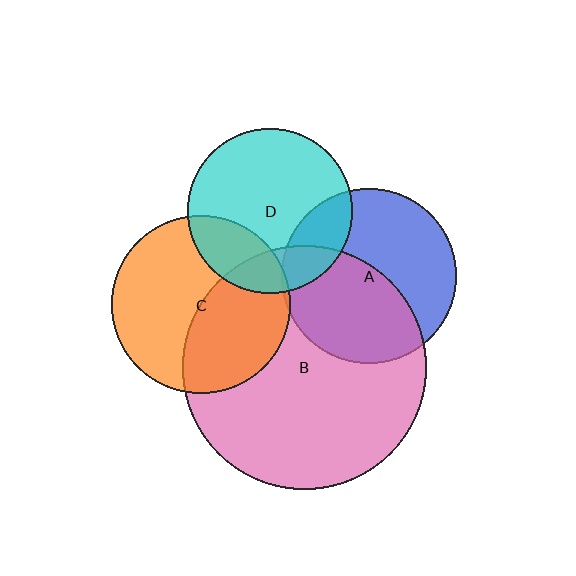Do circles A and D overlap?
Yes.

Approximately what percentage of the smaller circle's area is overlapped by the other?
Approximately 20%.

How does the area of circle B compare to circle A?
Approximately 2.0 times.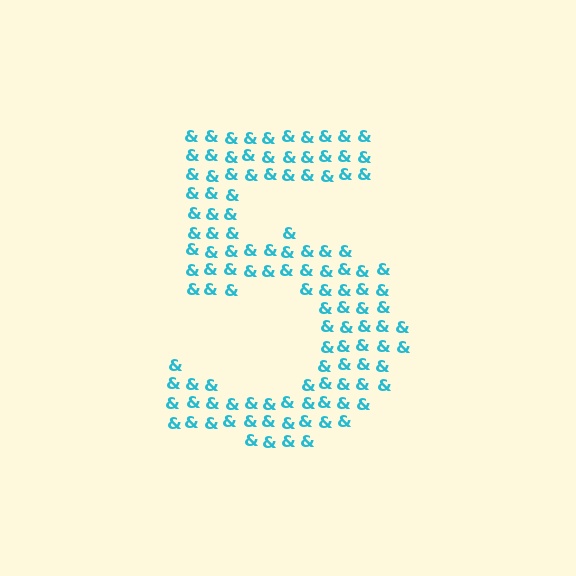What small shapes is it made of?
It is made of small ampersands.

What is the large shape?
The large shape is the digit 5.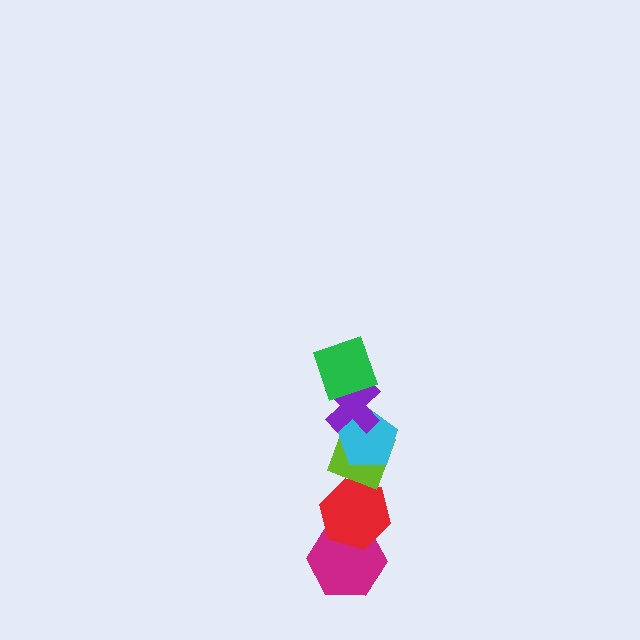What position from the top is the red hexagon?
The red hexagon is 5th from the top.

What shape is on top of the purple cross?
The green square is on top of the purple cross.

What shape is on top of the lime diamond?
The cyan pentagon is on top of the lime diamond.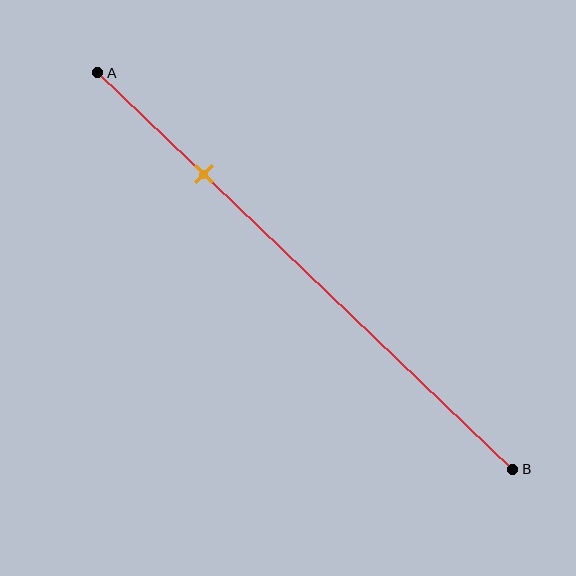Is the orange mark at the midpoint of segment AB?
No, the mark is at about 25% from A, not at the 50% midpoint.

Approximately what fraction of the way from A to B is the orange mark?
The orange mark is approximately 25% of the way from A to B.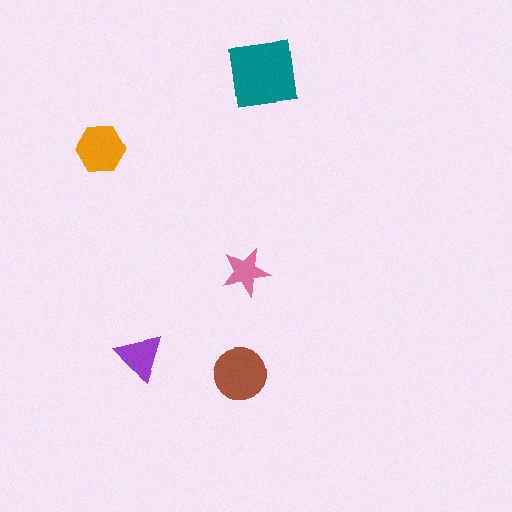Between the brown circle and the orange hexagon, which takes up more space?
The brown circle.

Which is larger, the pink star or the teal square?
The teal square.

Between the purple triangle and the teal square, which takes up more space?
The teal square.